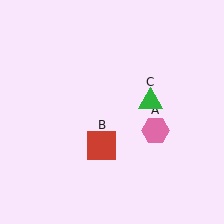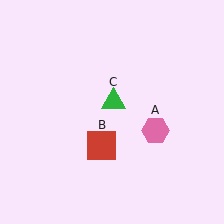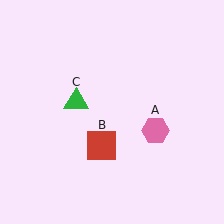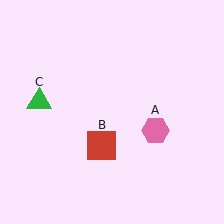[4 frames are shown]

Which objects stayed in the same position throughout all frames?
Pink hexagon (object A) and red square (object B) remained stationary.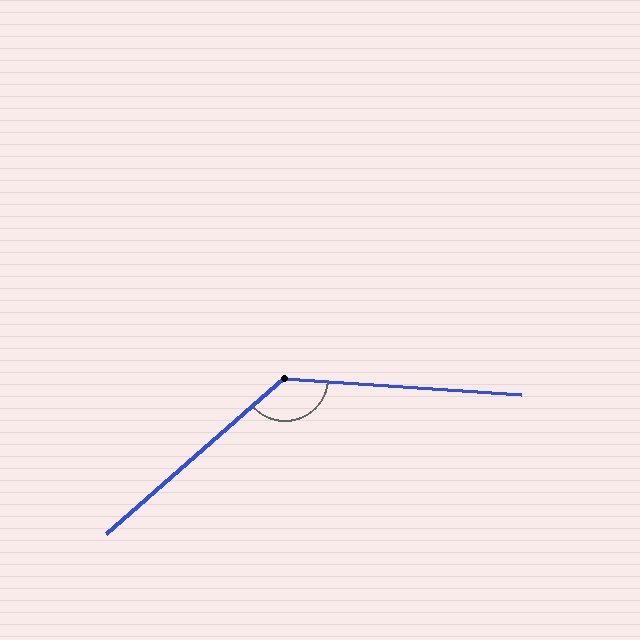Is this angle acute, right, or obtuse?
It is obtuse.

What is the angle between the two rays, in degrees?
Approximately 135 degrees.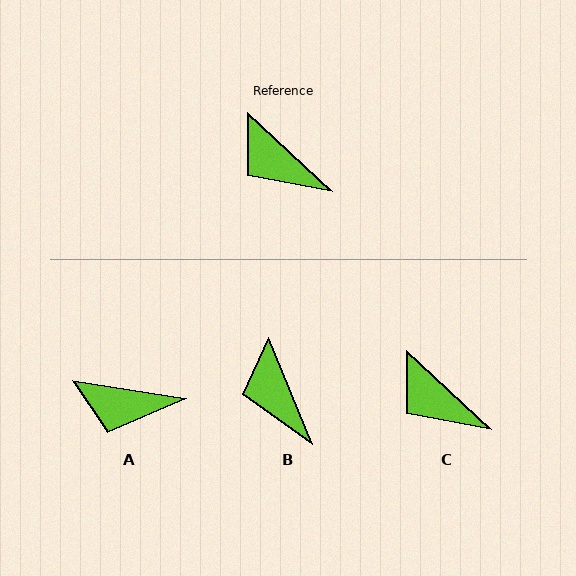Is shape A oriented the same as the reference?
No, it is off by about 34 degrees.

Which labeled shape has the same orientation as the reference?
C.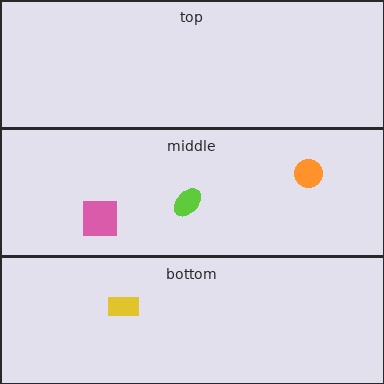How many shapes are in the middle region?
3.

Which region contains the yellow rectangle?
The bottom region.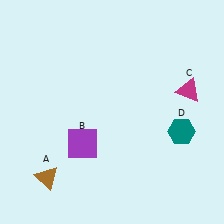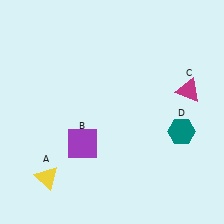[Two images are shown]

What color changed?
The triangle (A) changed from brown in Image 1 to yellow in Image 2.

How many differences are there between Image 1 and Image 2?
There is 1 difference between the two images.